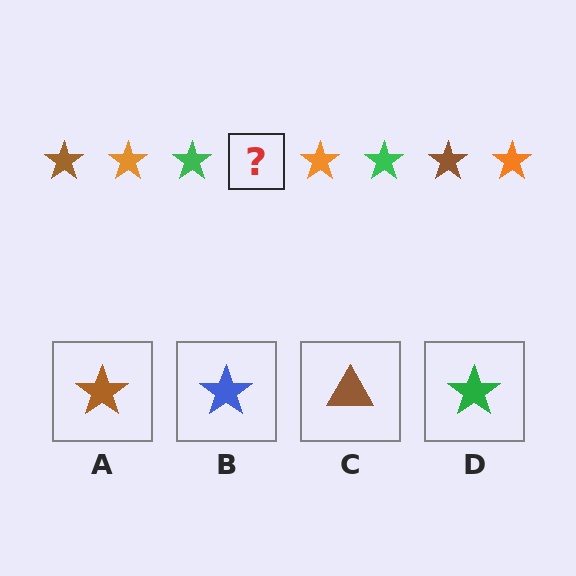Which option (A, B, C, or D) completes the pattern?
A.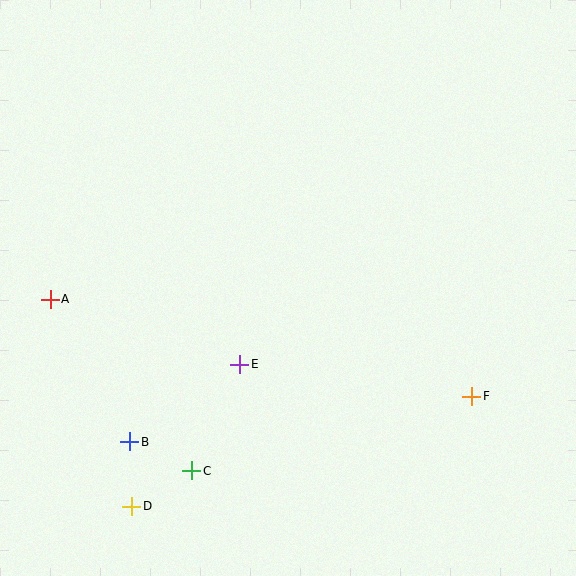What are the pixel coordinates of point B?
Point B is at (130, 442).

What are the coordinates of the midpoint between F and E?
The midpoint between F and E is at (356, 380).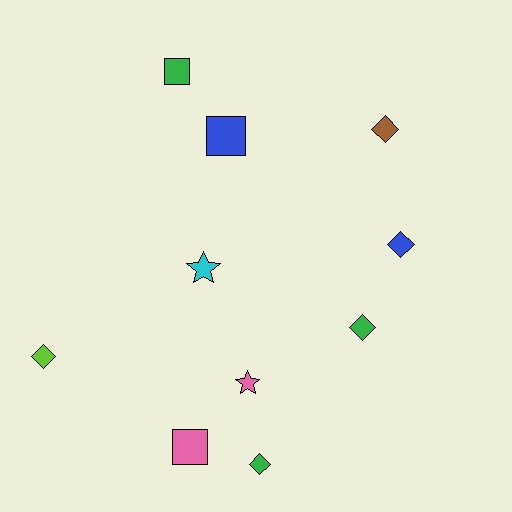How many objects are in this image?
There are 10 objects.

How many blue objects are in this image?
There are 2 blue objects.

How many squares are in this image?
There are 3 squares.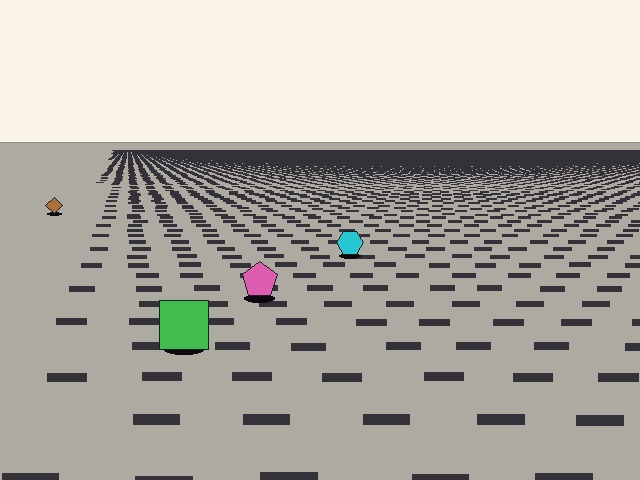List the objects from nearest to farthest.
From nearest to farthest: the green square, the pink pentagon, the cyan hexagon, the brown diamond.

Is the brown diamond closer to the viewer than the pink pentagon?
No. The pink pentagon is closer — you can tell from the texture gradient: the ground texture is coarser near it.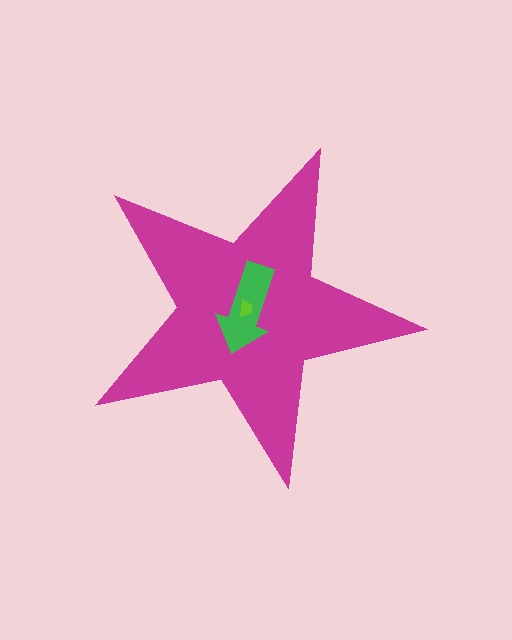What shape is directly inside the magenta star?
The green arrow.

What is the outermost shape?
The magenta star.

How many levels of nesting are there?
3.